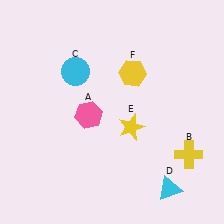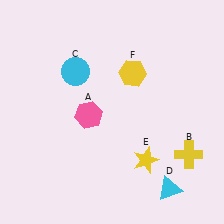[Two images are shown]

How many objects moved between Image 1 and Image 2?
1 object moved between the two images.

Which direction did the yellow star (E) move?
The yellow star (E) moved down.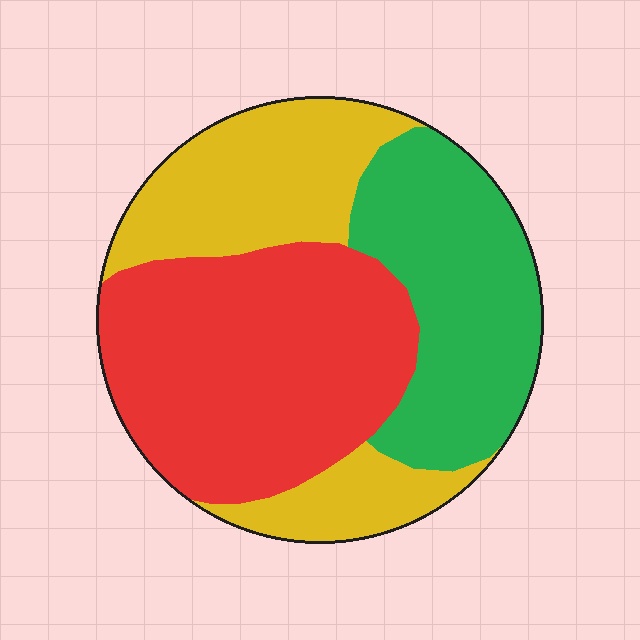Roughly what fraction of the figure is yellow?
Yellow takes up between a sixth and a third of the figure.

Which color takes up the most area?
Red, at roughly 40%.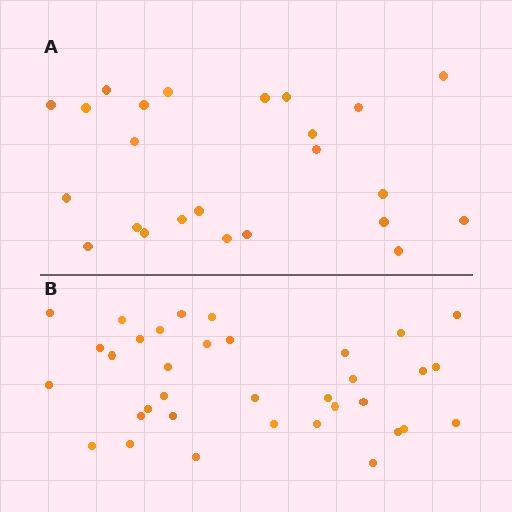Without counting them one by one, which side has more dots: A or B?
Region B (the bottom region) has more dots.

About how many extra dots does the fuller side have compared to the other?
Region B has roughly 12 or so more dots than region A.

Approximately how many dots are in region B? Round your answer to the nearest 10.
About 40 dots. (The exact count is 35, which rounds to 40.)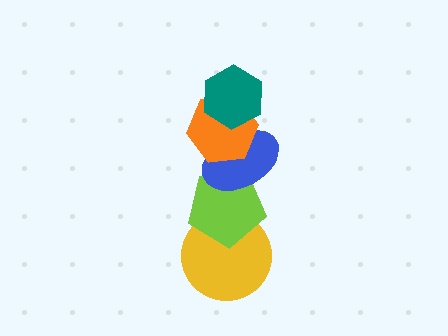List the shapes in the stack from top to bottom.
From top to bottom: the teal hexagon, the orange hexagon, the blue ellipse, the lime pentagon, the yellow circle.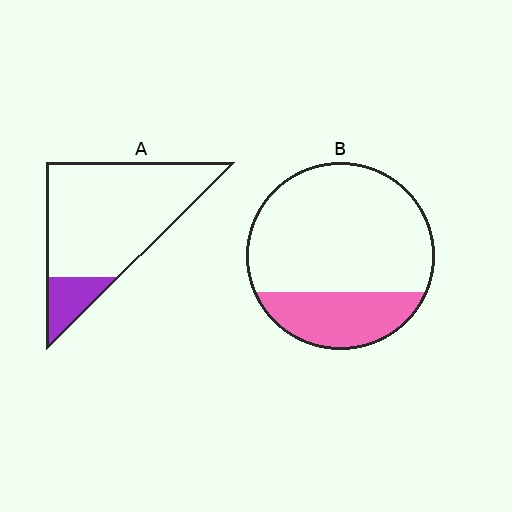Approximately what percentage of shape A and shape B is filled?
A is approximately 15% and B is approximately 25%.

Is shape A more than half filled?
No.